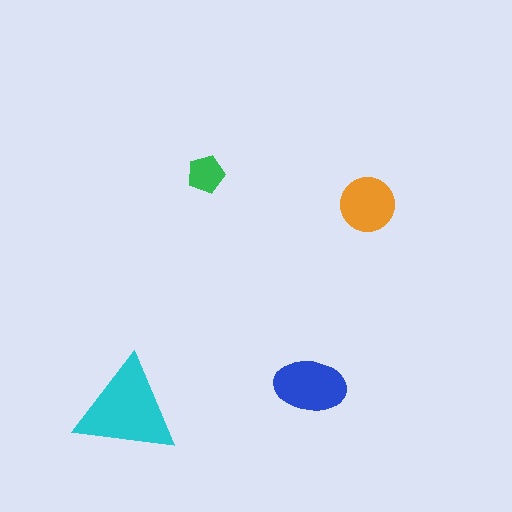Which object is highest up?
The green pentagon is topmost.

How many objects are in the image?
There are 4 objects in the image.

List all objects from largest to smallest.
The cyan triangle, the blue ellipse, the orange circle, the green pentagon.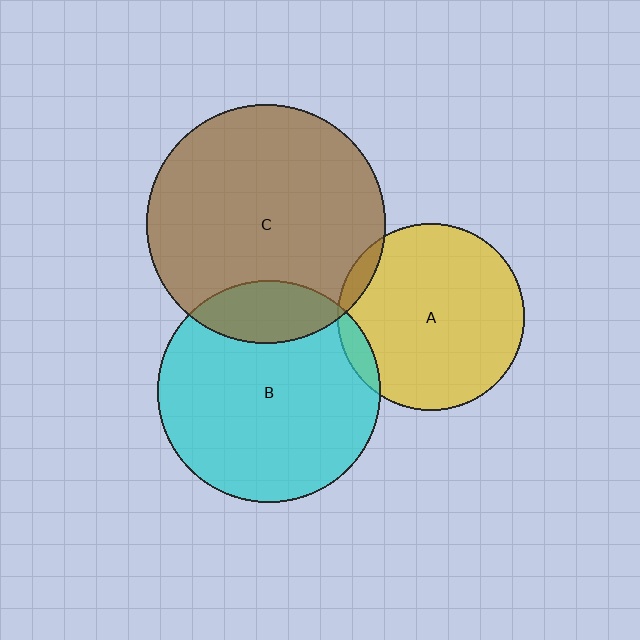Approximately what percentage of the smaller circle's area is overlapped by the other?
Approximately 5%.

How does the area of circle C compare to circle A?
Approximately 1.6 times.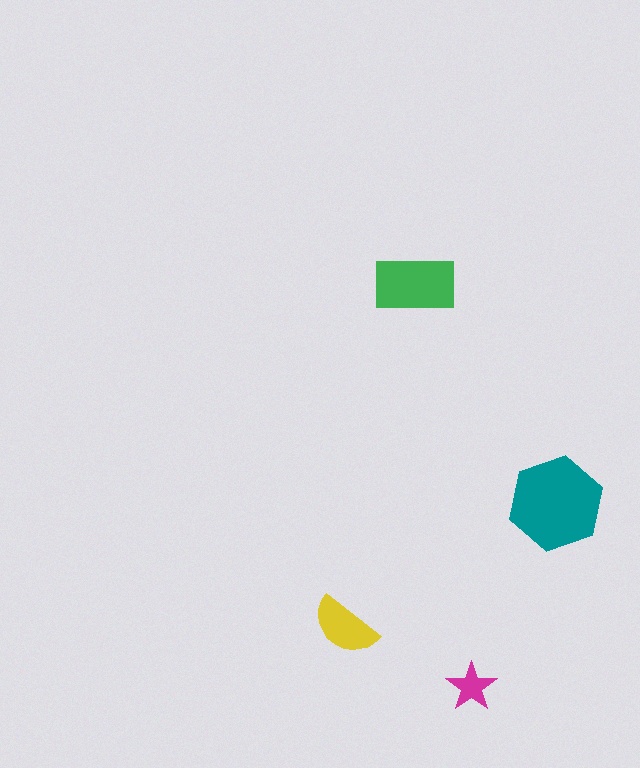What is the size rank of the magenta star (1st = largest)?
4th.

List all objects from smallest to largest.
The magenta star, the yellow semicircle, the green rectangle, the teal hexagon.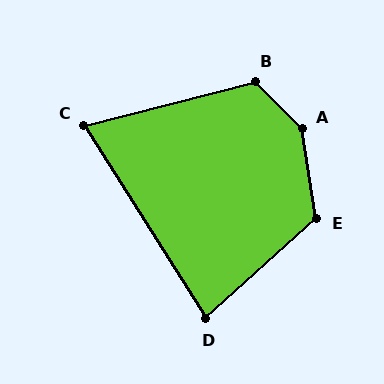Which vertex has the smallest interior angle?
C, at approximately 72 degrees.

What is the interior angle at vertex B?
Approximately 121 degrees (obtuse).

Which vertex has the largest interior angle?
A, at approximately 144 degrees.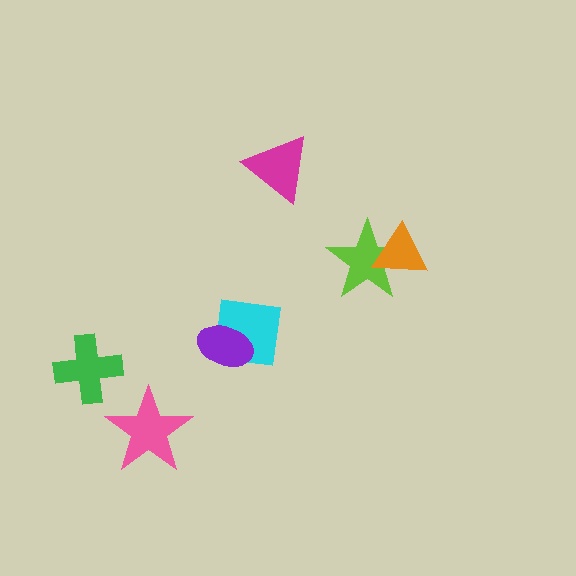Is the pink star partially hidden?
No, no other shape covers it.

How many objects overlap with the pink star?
0 objects overlap with the pink star.